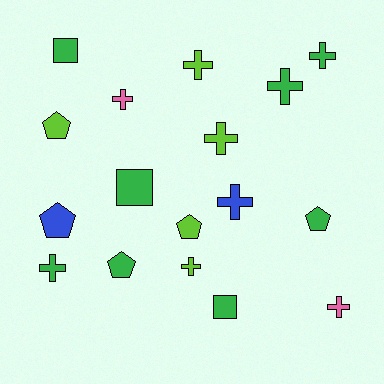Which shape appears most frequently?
Cross, with 9 objects.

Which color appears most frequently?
Green, with 8 objects.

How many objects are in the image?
There are 17 objects.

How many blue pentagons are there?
There is 1 blue pentagon.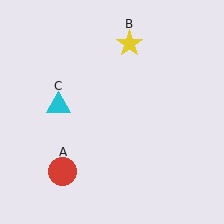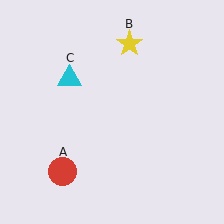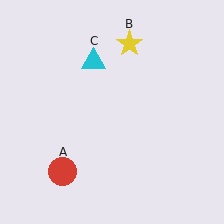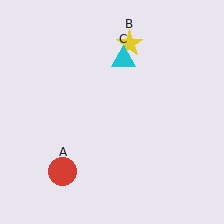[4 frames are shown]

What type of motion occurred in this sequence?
The cyan triangle (object C) rotated clockwise around the center of the scene.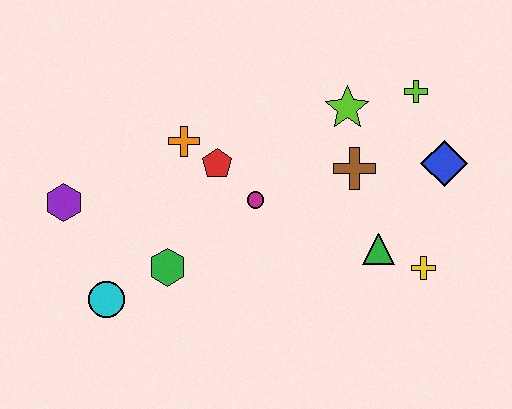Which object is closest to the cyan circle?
The green hexagon is closest to the cyan circle.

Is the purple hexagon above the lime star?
No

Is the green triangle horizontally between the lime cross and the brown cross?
Yes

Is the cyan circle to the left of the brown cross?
Yes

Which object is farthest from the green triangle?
The purple hexagon is farthest from the green triangle.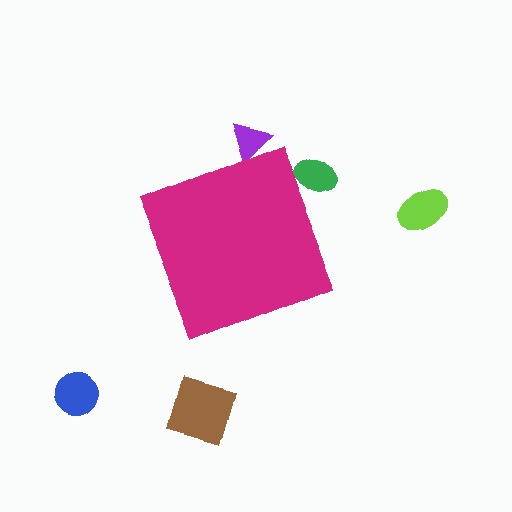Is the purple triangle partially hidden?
Yes, the purple triangle is partially hidden behind the magenta diamond.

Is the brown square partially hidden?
No, the brown square is fully visible.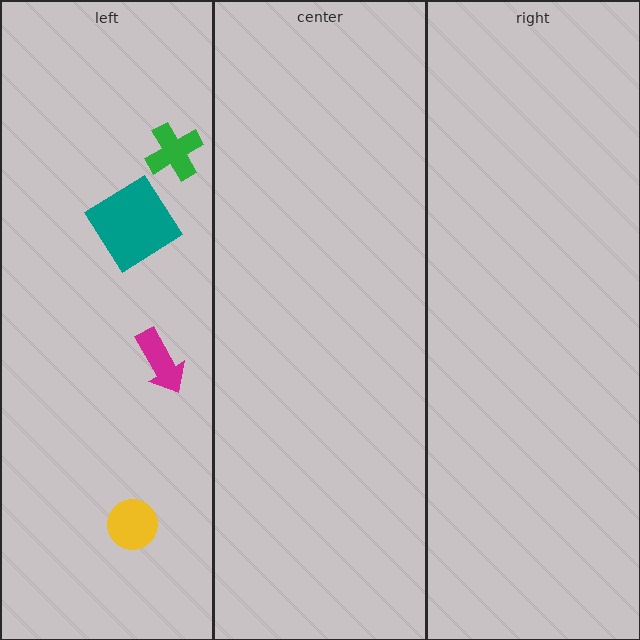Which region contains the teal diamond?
The left region.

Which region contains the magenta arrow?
The left region.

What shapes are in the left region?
The teal diamond, the yellow circle, the green cross, the magenta arrow.